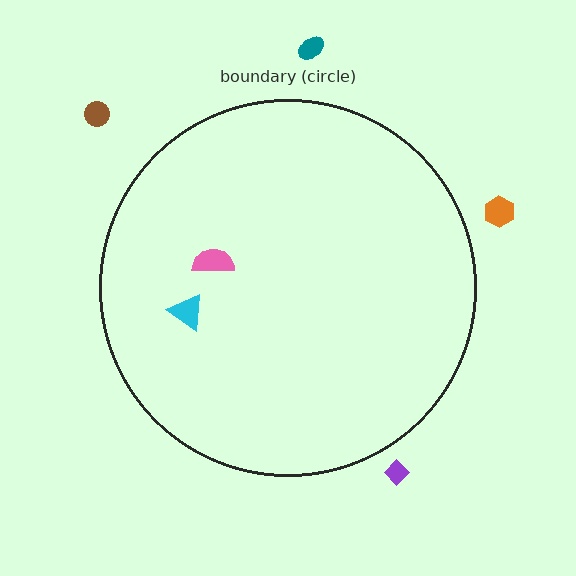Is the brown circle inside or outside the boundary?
Outside.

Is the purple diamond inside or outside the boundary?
Outside.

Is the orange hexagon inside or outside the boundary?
Outside.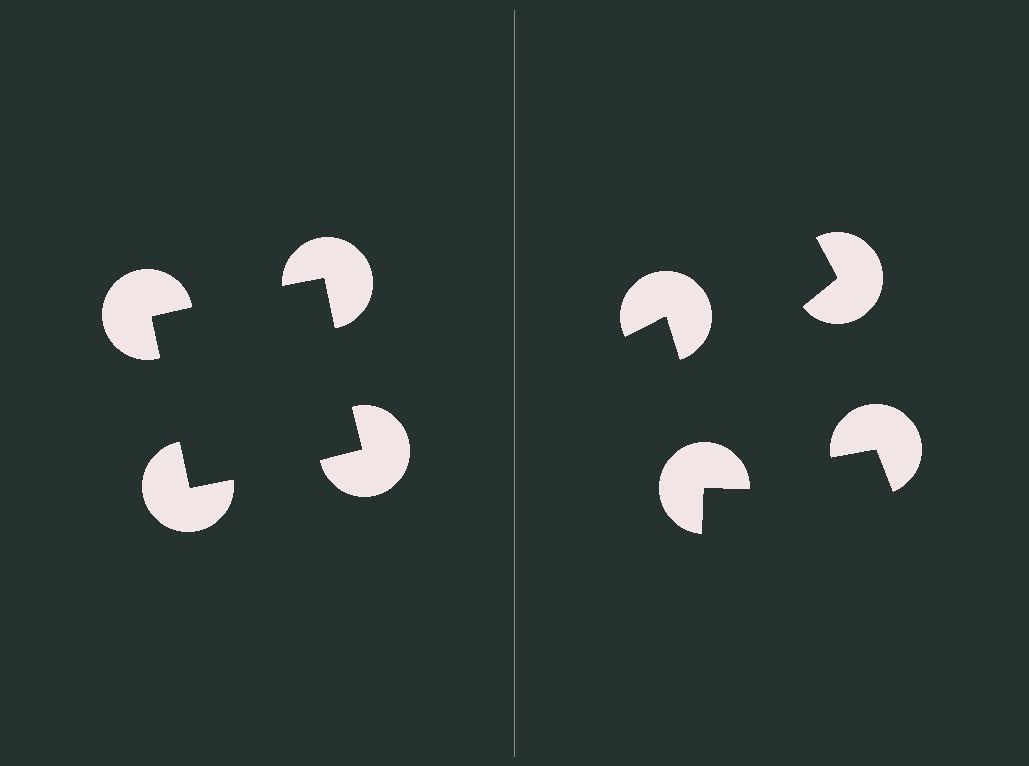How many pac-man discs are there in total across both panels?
8 — 4 on each side.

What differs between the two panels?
The pac-man discs are positioned identically on both sides; only the wedge orientations differ. On the left they align to a square; on the right they are misaligned.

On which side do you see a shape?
An illusory square appears on the left side. On the right side the wedge cuts are rotated, so no coherent shape forms.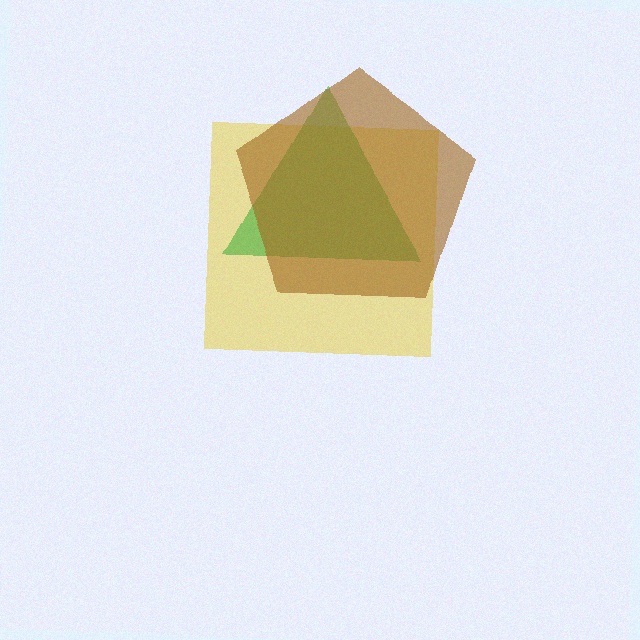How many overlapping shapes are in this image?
There are 3 overlapping shapes in the image.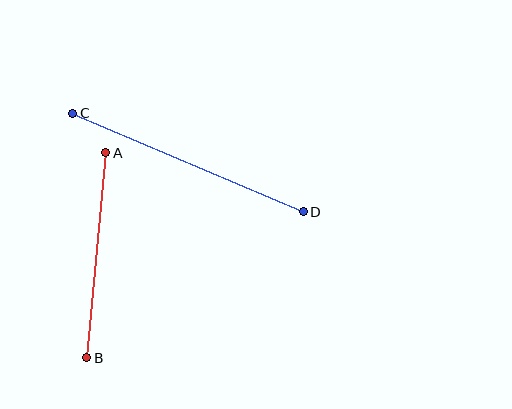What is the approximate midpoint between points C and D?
The midpoint is at approximately (188, 163) pixels.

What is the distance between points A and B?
The distance is approximately 206 pixels.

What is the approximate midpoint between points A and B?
The midpoint is at approximately (96, 255) pixels.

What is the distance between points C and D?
The distance is approximately 250 pixels.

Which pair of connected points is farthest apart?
Points C and D are farthest apart.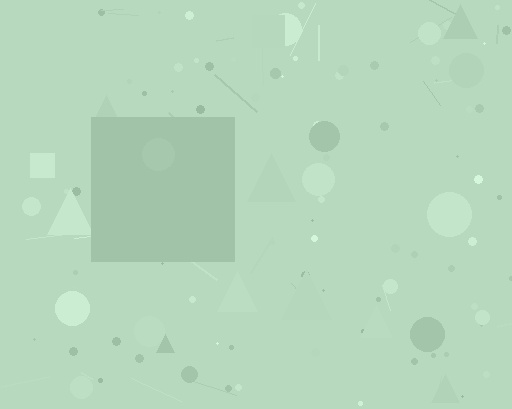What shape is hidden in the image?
A square is hidden in the image.